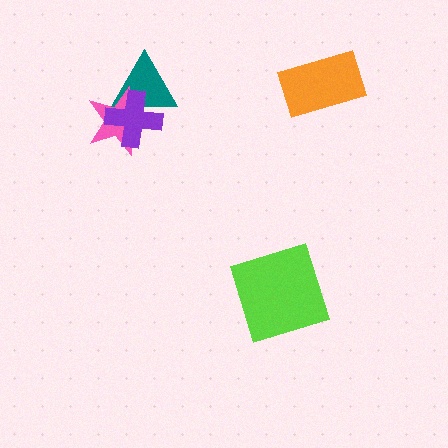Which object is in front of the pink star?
The purple cross is in front of the pink star.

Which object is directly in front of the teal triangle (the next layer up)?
The pink star is directly in front of the teal triangle.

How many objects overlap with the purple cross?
2 objects overlap with the purple cross.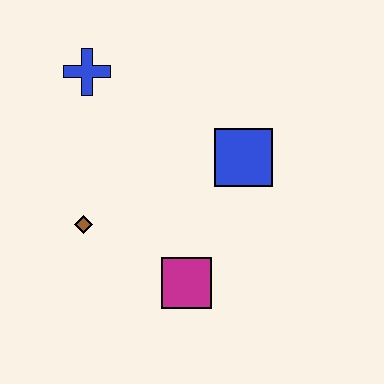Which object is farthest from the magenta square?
The blue cross is farthest from the magenta square.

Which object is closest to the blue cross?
The brown diamond is closest to the blue cross.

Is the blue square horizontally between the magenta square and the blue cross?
No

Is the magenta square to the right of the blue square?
No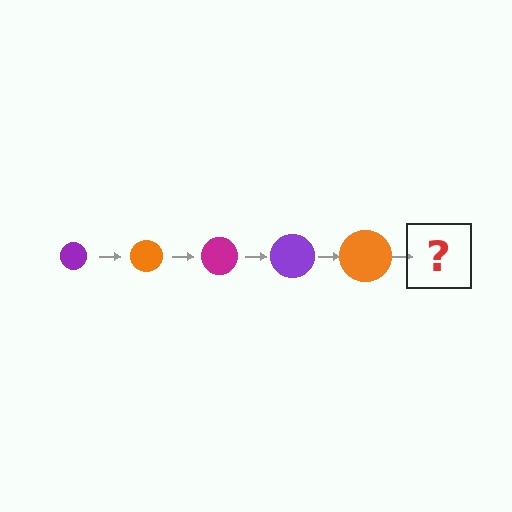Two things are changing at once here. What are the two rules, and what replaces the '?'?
The two rules are that the circle grows larger each step and the color cycles through purple, orange, and magenta. The '?' should be a magenta circle, larger than the previous one.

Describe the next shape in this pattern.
It should be a magenta circle, larger than the previous one.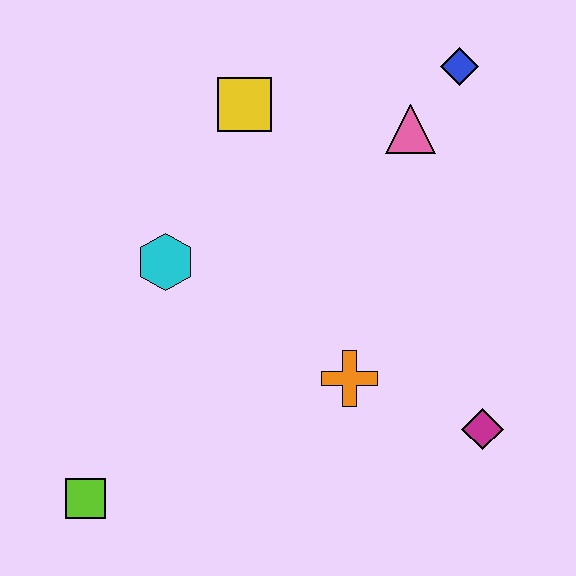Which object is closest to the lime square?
The cyan hexagon is closest to the lime square.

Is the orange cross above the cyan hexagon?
No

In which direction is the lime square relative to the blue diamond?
The lime square is below the blue diamond.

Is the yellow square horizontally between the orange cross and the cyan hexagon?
Yes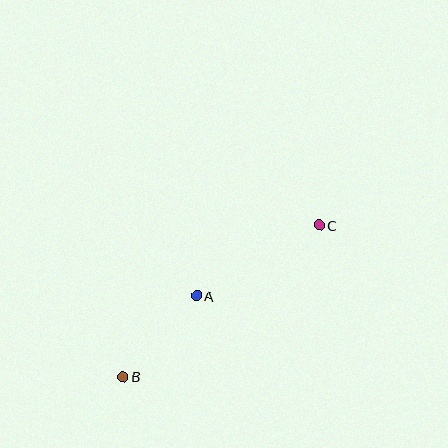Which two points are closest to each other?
Points A and B are closest to each other.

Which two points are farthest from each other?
Points B and C are farthest from each other.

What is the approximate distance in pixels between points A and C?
The distance between A and C is approximately 142 pixels.